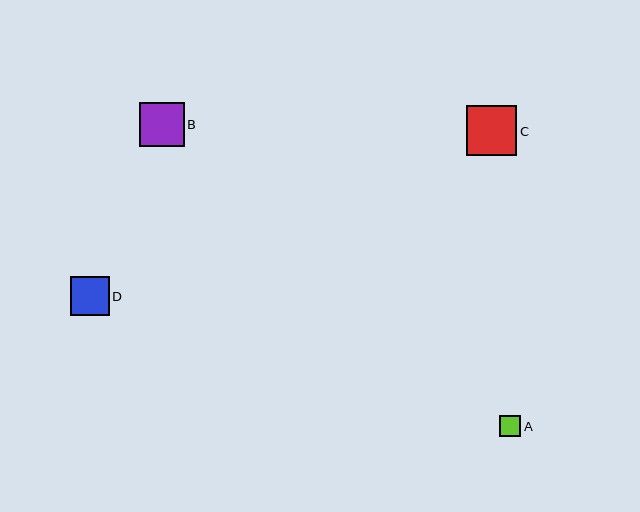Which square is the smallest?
Square A is the smallest with a size of approximately 21 pixels.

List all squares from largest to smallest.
From largest to smallest: C, B, D, A.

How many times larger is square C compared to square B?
Square C is approximately 1.1 times the size of square B.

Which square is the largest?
Square C is the largest with a size of approximately 50 pixels.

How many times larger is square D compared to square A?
Square D is approximately 1.9 times the size of square A.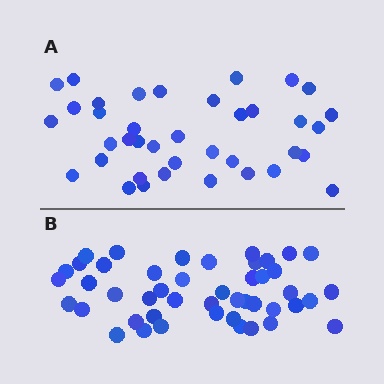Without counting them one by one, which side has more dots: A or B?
Region B (the bottom region) has more dots.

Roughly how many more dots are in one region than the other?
Region B has roughly 8 or so more dots than region A.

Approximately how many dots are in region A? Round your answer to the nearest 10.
About 40 dots. (The exact count is 38, which rounds to 40.)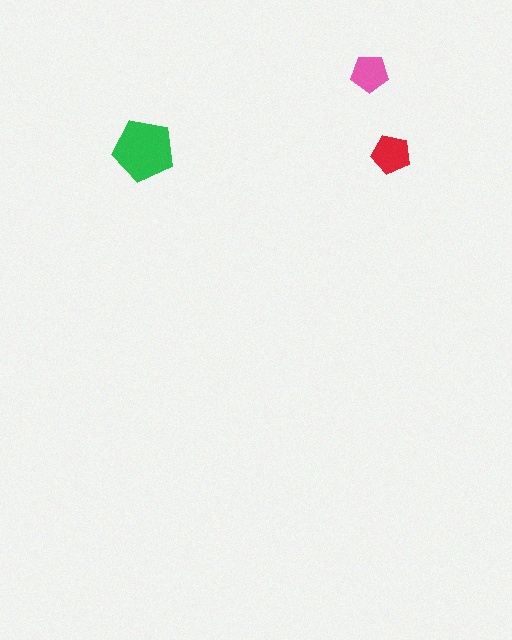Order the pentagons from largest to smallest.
the green one, the red one, the pink one.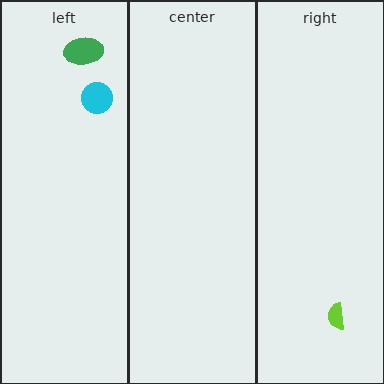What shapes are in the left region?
The cyan circle, the green ellipse.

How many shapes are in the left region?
2.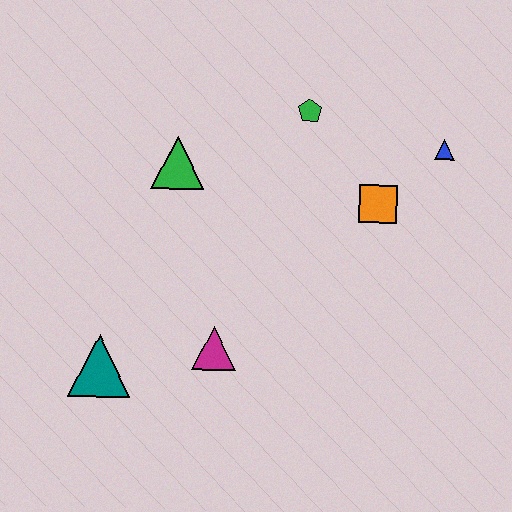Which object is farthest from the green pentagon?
The teal triangle is farthest from the green pentagon.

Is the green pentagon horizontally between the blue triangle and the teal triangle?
Yes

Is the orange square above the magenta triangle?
Yes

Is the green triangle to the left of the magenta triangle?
Yes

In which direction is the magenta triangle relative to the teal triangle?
The magenta triangle is to the right of the teal triangle.